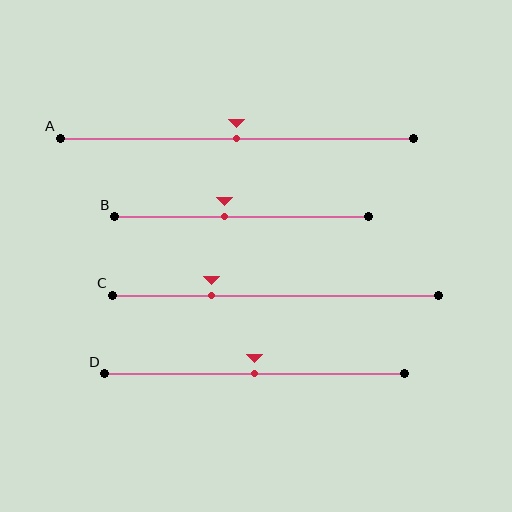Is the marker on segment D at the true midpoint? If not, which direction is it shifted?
Yes, the marker on segment D is at the true midpoint.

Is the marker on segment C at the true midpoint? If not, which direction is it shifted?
No, the marker on segment C is shifted to the left by about 20% of the segment length.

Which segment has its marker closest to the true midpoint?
Segment A has its marker closest to the true midpoint.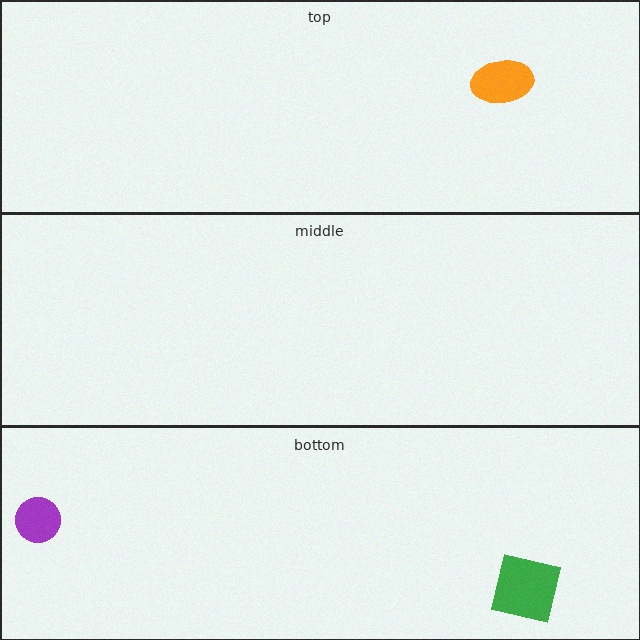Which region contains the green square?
The bottom region.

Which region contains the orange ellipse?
The top region.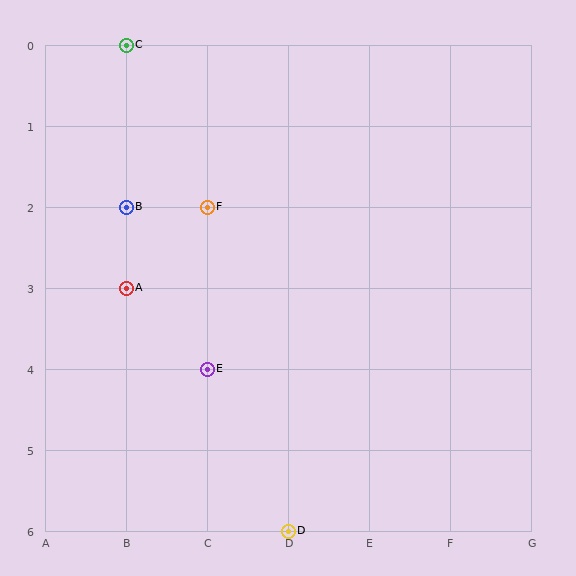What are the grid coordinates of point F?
Point F is at grid coordinates (C, 2).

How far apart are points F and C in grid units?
Points F and C are 1 column and 2 rows apart (about 2.2 grid units diagonally).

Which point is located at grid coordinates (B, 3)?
Point A is at (B, 3).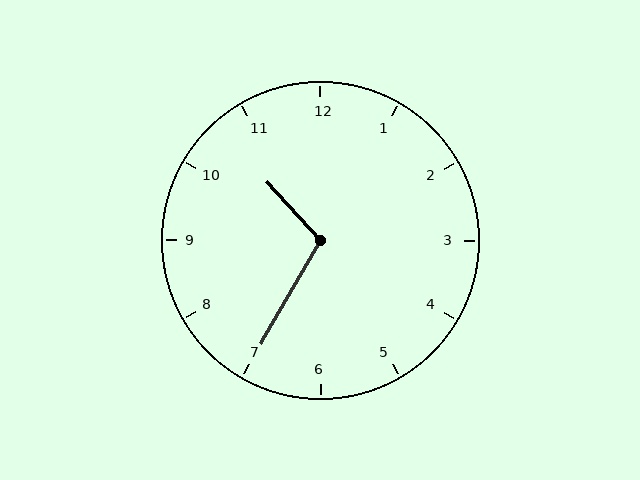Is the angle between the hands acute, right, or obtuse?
It is obtuse.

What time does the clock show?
10:35.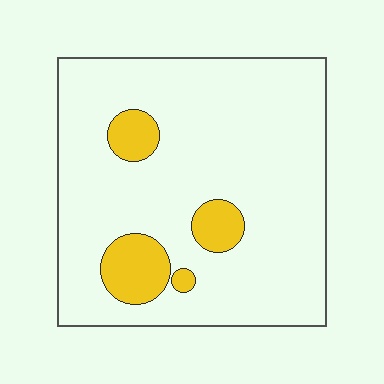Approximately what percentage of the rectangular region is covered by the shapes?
Approximately 10%.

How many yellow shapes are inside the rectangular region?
4.